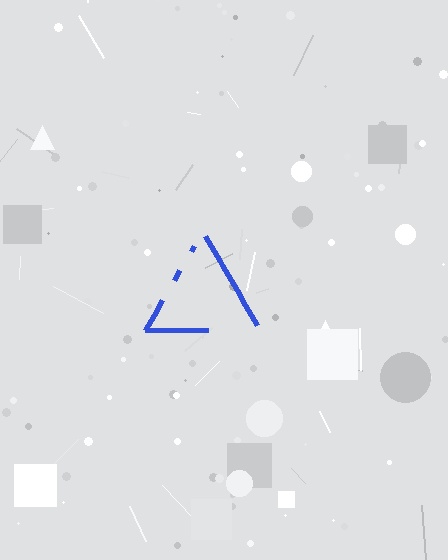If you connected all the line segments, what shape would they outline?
They would outline a triangle.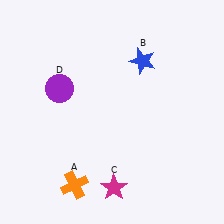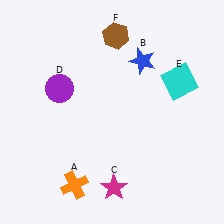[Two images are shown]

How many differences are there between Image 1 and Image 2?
There are 2 differences between the two images.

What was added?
A cyan square (E), a brown hexagon (F) were added in Image 2.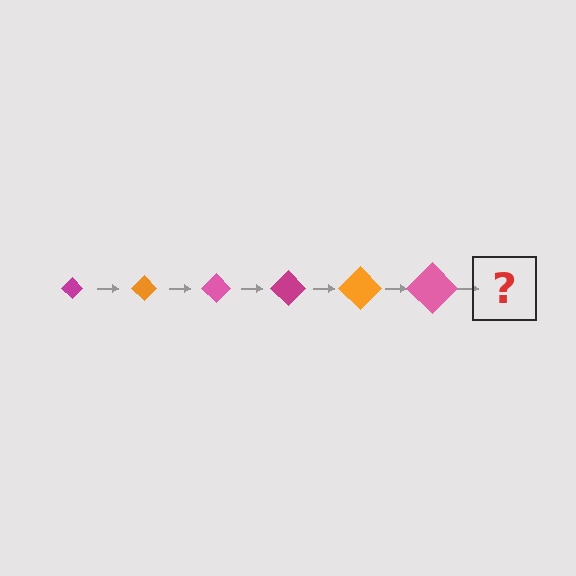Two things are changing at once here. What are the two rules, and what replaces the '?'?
The two rules are that the diamond grows larger each step and the color cycles through magenta, orange, and pink. The '?' should be a magenta diamond, larger than the previous one.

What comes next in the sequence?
The next element should be a magenta diamond, larger than the previous one.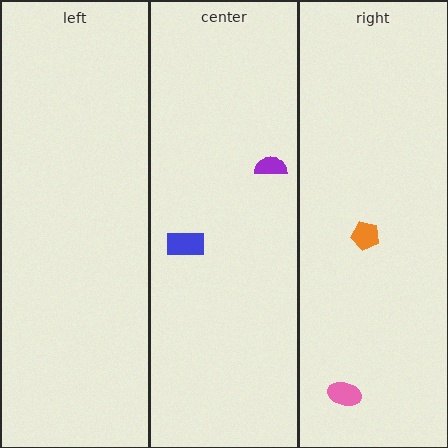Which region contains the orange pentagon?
The right region.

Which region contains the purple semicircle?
The center region.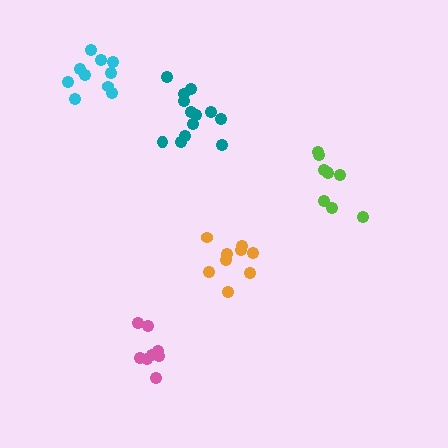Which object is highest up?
The cyan cluster is topmost.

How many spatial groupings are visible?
There are 5 spatial groupings.